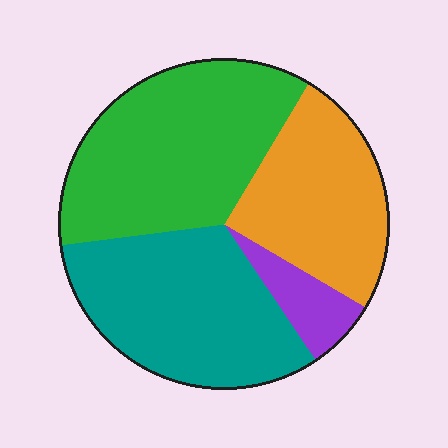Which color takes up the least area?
Purple, at roughly 5%.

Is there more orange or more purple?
Orange.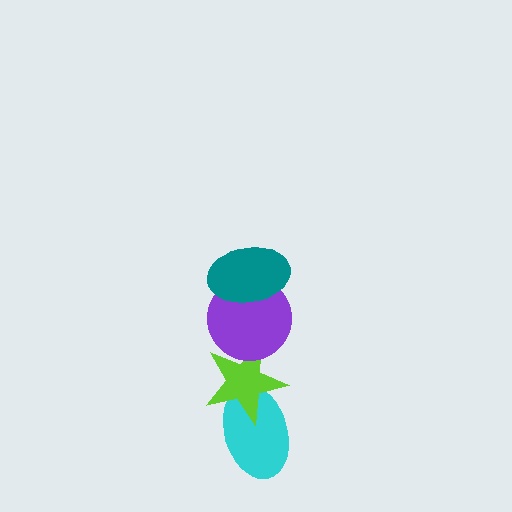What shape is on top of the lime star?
The purple circle is on top of the lime star.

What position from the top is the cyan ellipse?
The cyan ellipse is 4th from the top.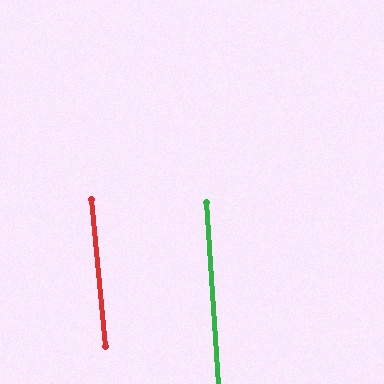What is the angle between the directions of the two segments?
Approximately 1 degree.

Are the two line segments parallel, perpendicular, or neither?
Parallel — their directions differ by only 1.5°.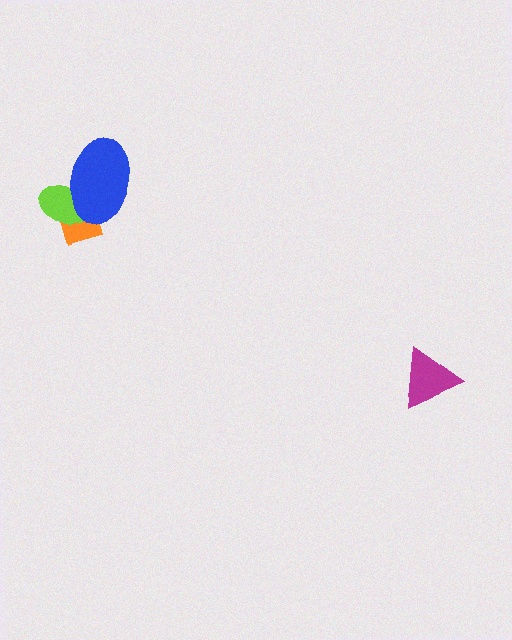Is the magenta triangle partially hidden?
No, no other shape covers it.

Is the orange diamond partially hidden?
Yes, it is partially covered by another shape.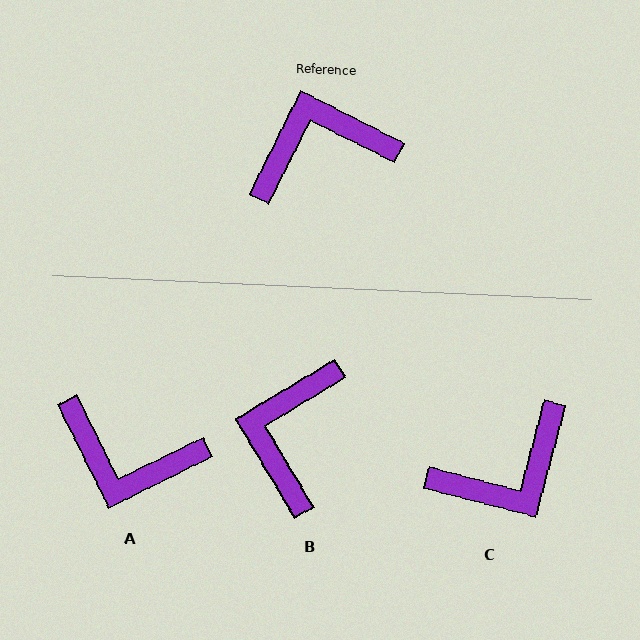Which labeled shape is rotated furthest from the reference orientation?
C, about 168 degrees away.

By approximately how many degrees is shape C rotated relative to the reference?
Approximately 168 degrees clockwise.